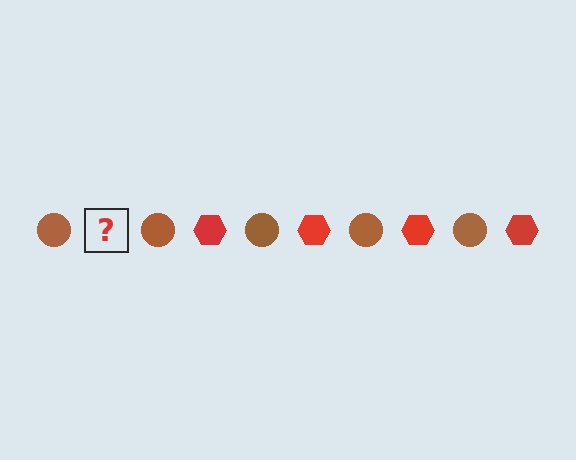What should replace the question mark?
The question mark should be replaced with a red hexagon.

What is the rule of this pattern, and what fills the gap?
The rule is that the pattern alternates between brown circle and red hexagon. The gap should be filled with a red hexagon.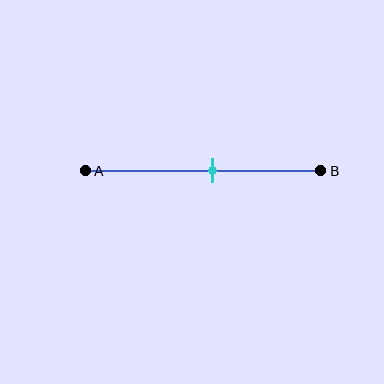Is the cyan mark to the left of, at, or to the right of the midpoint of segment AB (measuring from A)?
The cyan mark is to the right of the midpoint of segment AB.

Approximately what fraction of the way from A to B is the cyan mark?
The cyan mark is approximately 55% of the way from A to B.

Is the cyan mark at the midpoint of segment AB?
No, the mark is at about 55% from A, not at the 50% midpoint.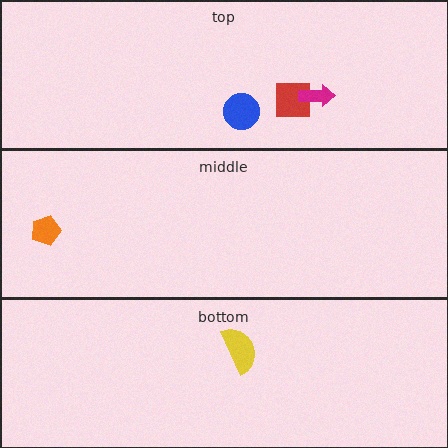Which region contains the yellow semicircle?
The bottom region.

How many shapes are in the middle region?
1.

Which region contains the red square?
The top region.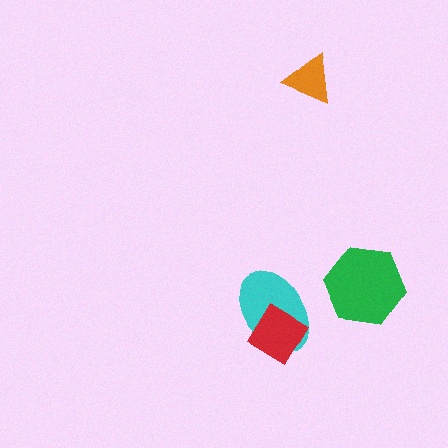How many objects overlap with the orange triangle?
0 objects overlap with the orange triangle.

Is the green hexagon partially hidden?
No, no other shape covers it.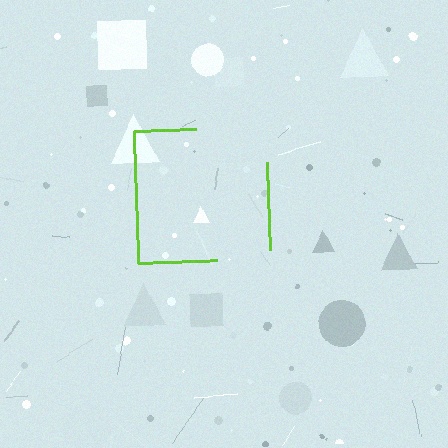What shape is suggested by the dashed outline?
The dashed outline suggests a square.